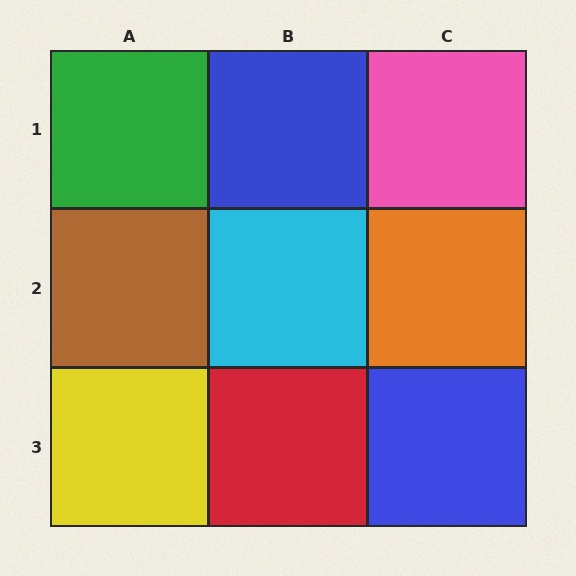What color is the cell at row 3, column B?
Red.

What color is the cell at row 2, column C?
Orange.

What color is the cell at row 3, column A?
Yellow.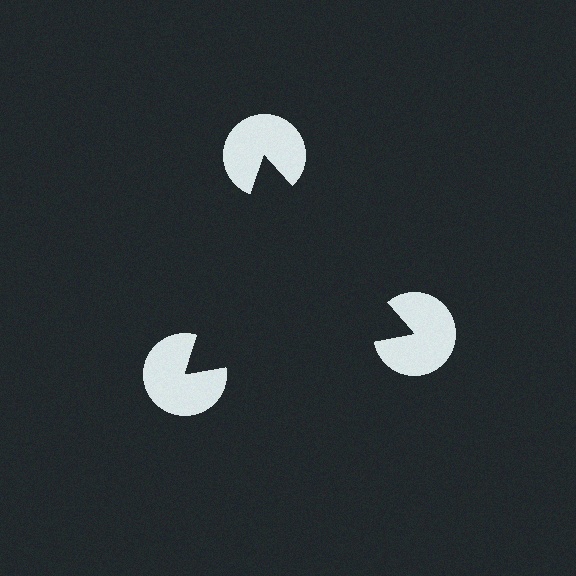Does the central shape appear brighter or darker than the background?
It typically appears slightly darker than the background, even though no actual brightness change is drawn.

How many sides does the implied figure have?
3 sides.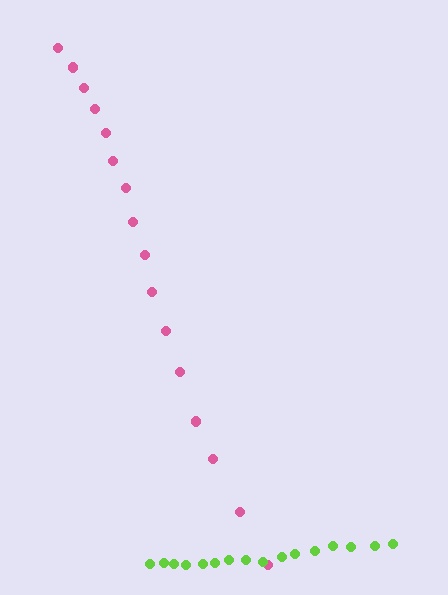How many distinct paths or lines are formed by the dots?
There are 2 distinct paths.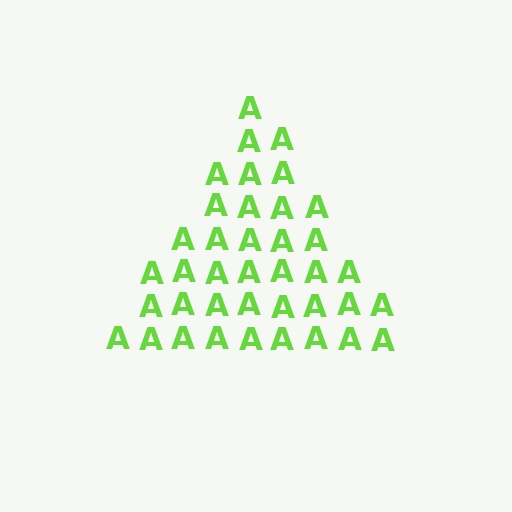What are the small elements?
The small elements are letter A's.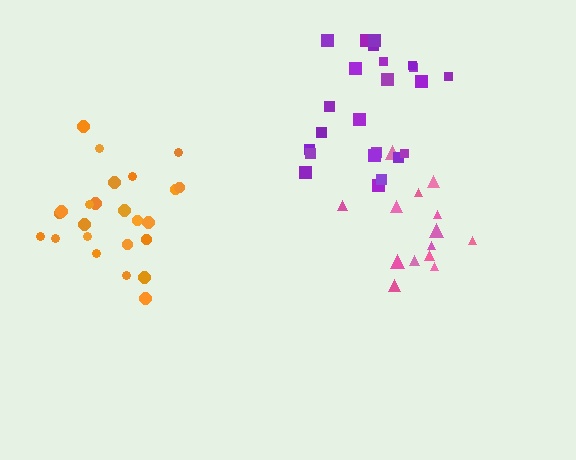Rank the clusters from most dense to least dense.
orange, pink, purple.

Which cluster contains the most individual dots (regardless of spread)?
Orange (25).